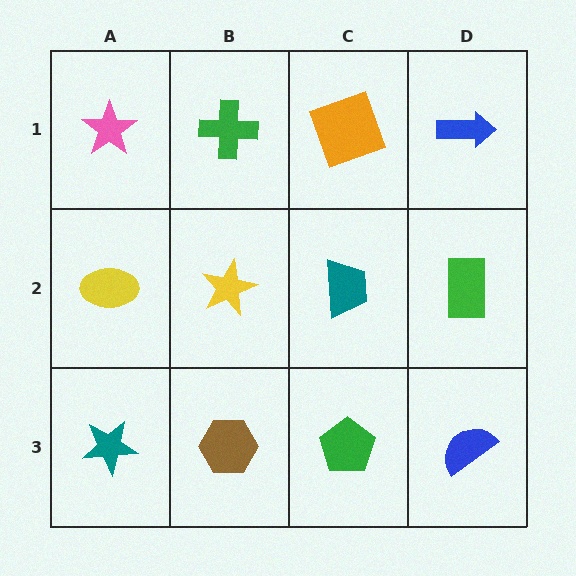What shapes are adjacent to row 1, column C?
A teal trapezoid (row 2, column C), a green cross (row 1, column B), a blue arrow (row 1, column D).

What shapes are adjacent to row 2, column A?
A pink star (row 1, column A), a teal star (row 3, column A), a yellow star (row 2, column B).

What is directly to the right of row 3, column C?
A blue semicircle.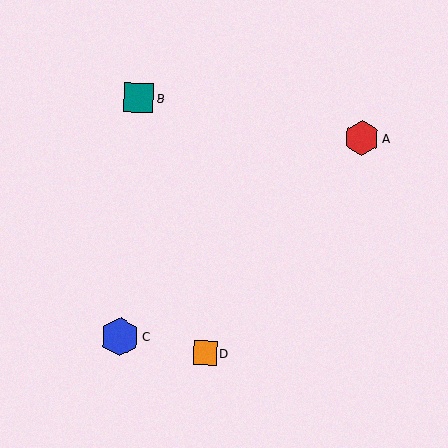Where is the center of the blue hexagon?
The center of the blue hexagon is at (120, 337).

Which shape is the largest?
The blue hexagon (labeled C) is the largest.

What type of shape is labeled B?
Shape B is a teal square.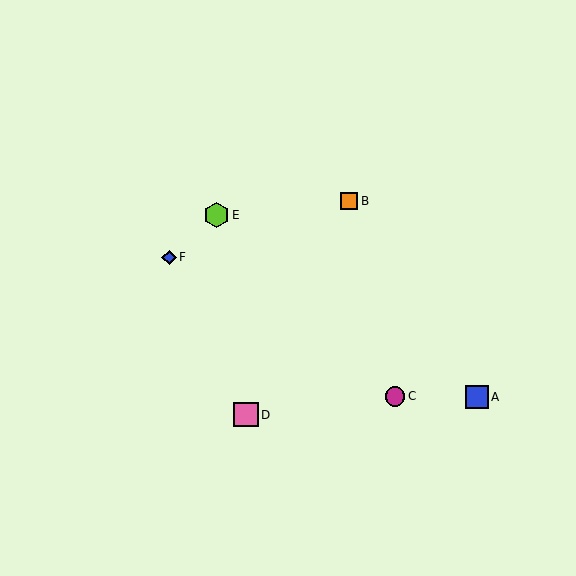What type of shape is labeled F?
Shape F is a blue diamond.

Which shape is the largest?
The lime hexagon (labeled E) is the largest.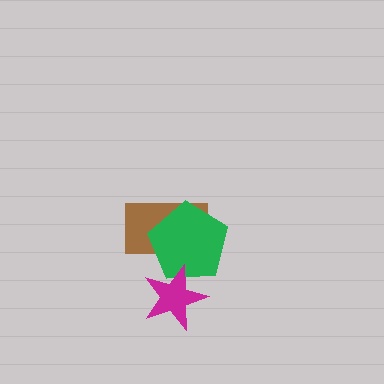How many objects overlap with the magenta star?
1 object overlaps with the magenta star.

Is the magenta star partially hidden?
No, no other shape covers it.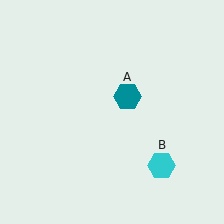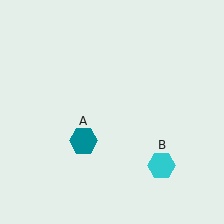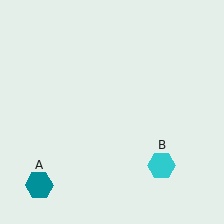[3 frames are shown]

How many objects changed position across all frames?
1 object changed position: teal hexagon (object A).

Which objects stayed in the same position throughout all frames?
Cyan hexagon (object B) remained stationary.